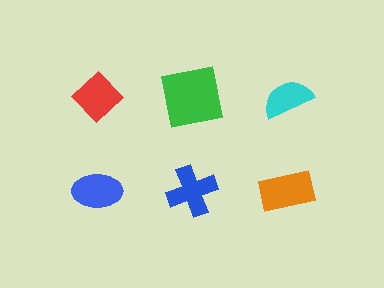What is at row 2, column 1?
A blue ellipse.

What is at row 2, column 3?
An orange rectangle.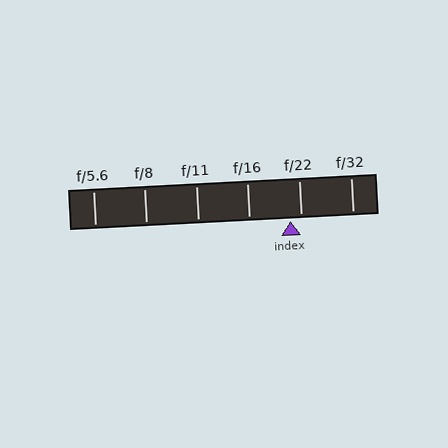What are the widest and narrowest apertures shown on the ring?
The widest aperture shown is f/5.6 and the narrowest is f/32.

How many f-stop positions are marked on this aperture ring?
There are 6 f-stop positions marked.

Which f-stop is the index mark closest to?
The index mark is closest to f/22.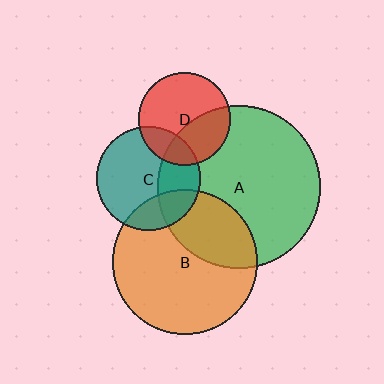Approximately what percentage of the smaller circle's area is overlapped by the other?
Approximately 30%.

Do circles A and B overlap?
Yes.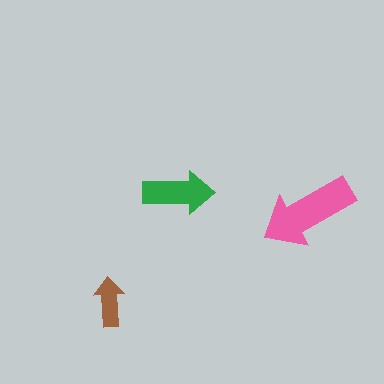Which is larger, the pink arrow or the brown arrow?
The pink one.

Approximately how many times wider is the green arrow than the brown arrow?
About 1.5 times wider.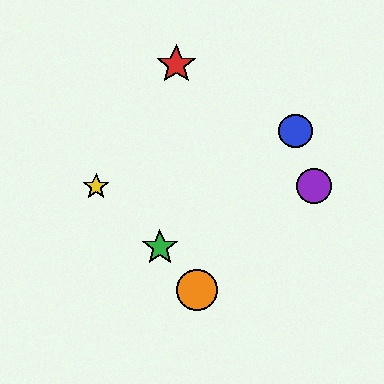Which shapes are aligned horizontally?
The yellow star, the purple circle are aligned horizontally.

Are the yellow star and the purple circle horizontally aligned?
Yes, both are at y≈186.